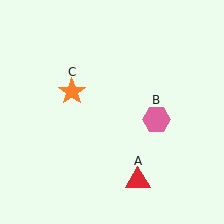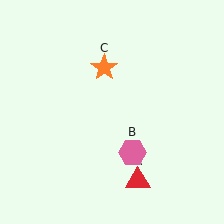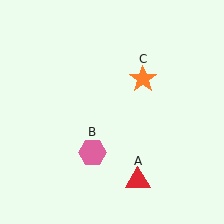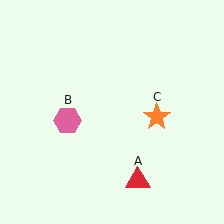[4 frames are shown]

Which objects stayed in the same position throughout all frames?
Red triangle (object A) remained stationary.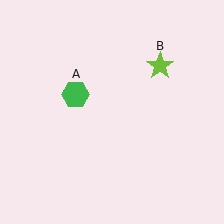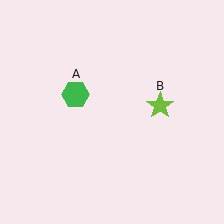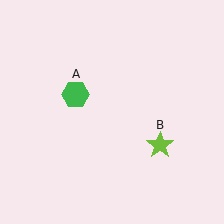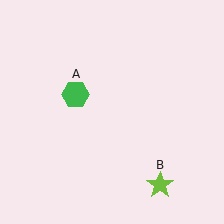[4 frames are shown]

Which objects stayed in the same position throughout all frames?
Green hexagon (object A) remained stationary.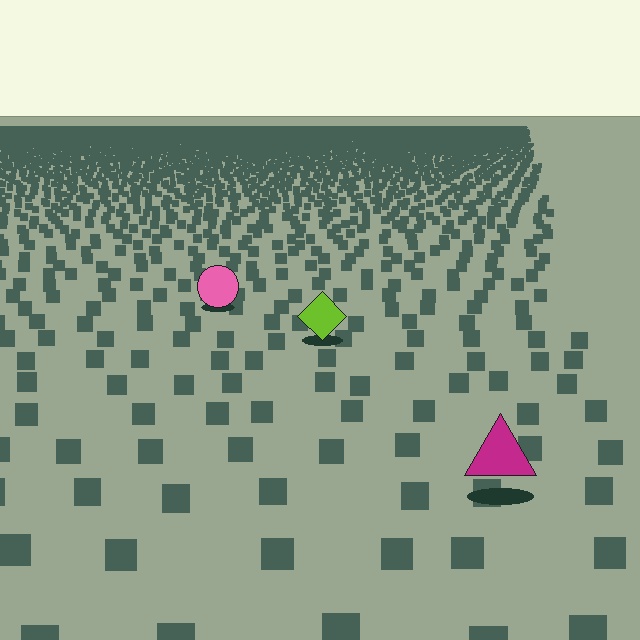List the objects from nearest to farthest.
From nearest to farthest: the magenta triangle, the lime diamond, the pink circle.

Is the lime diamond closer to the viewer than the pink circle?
Yes. The lime diamond is closer — you can tell from the texture gradient: the ground texture is coarser near it.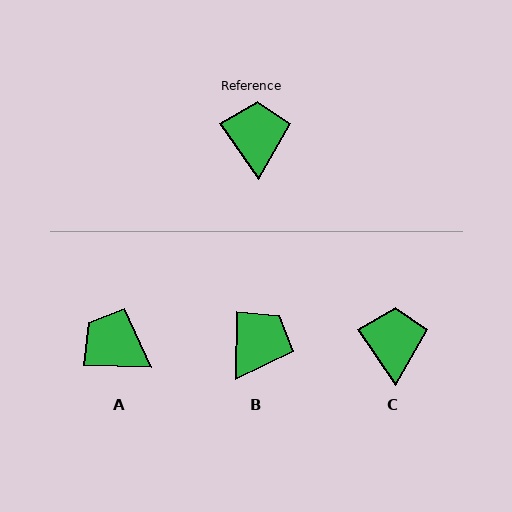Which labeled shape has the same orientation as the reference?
C.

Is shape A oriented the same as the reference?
No, it is off by about 54 degrees.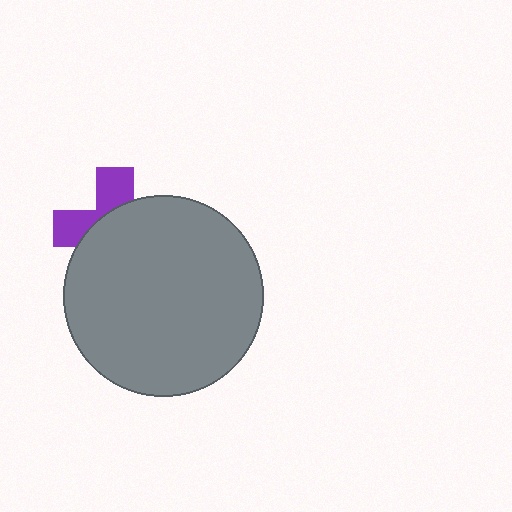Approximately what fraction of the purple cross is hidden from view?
Roughly 64% of the purple cross is hidden behind the gray circle.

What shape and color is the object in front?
The object in front is a gray circle.